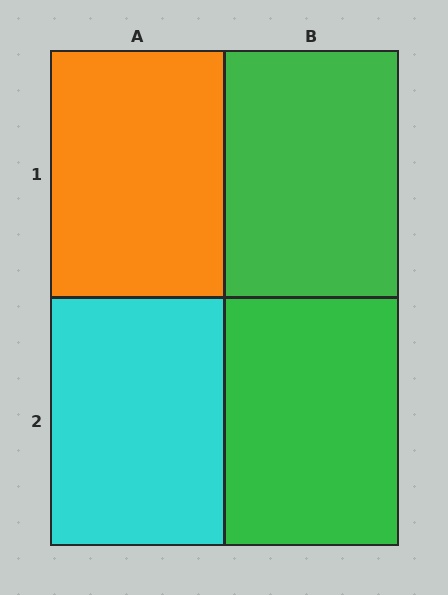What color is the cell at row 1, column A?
Orange.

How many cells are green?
2 cells are green.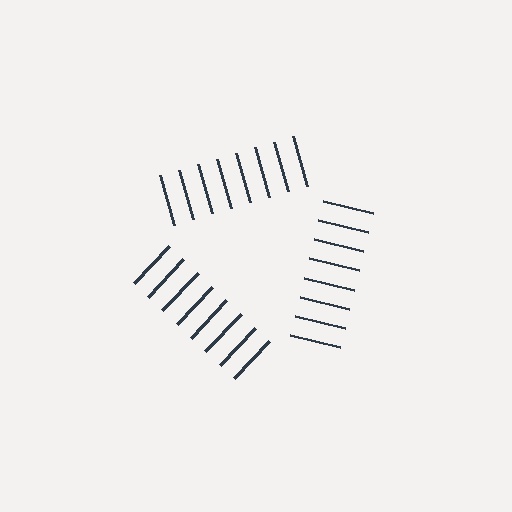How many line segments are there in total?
24 — 8 along each of the 3 edges.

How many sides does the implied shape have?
3 sides — the line-ends trace a triangle.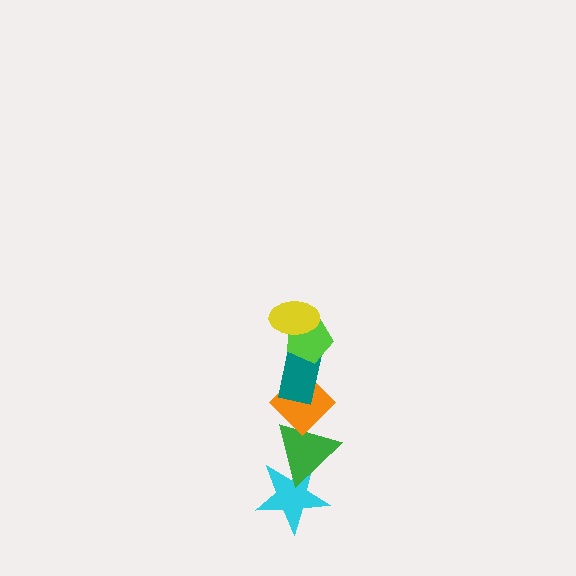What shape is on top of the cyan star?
The green triangle is on top of the cyan star.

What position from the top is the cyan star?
The cyan star is 6th from the top.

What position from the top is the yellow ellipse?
The yellow ellipse is 1st from the top.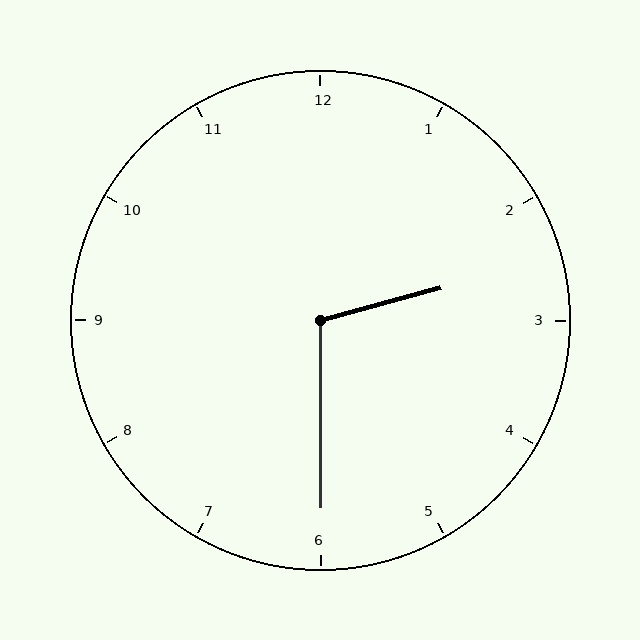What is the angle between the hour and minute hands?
Approximately 105 degrees.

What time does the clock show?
2:30.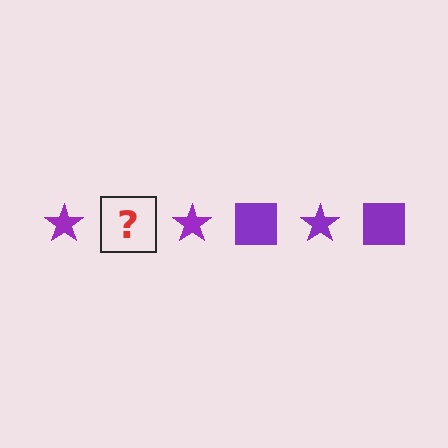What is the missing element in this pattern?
The missing element is a purple square.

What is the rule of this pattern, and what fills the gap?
The rule is that the pattern cycles through star, square shapes in purple. The gap should be filled with a purple square.